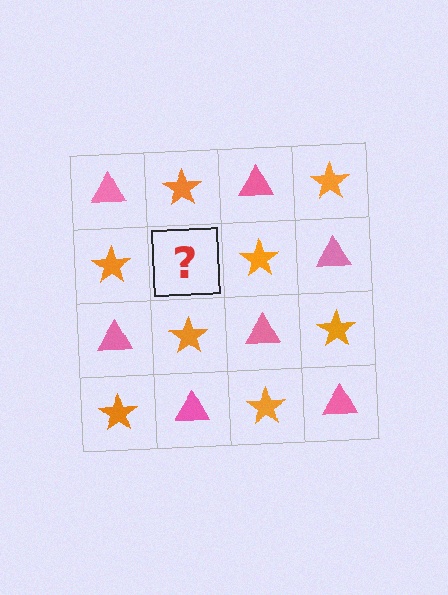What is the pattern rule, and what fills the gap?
The rule is that it alternates pink triangle and orange star in a checkerboard pattern. The gap should be filled with a pink triangle.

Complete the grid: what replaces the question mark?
The question mark should be replaced with a pink triangle.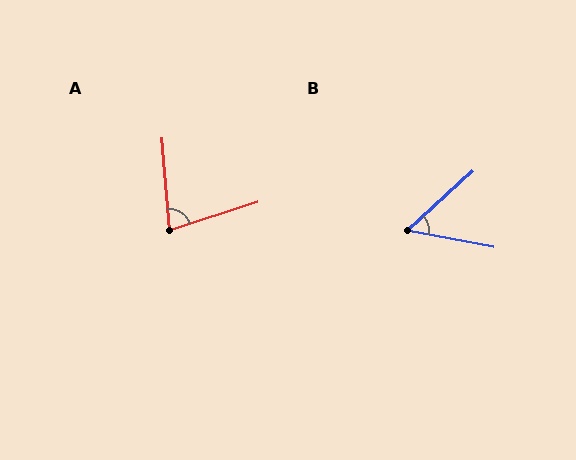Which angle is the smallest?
B, at approximately 53 degrees.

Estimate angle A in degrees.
Approximately 77 degrees.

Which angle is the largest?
A, at approximately 77 degrees.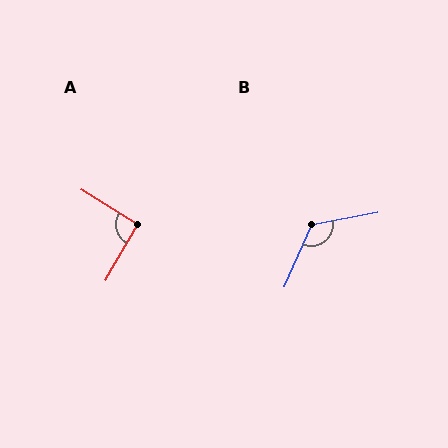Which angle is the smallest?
A, at approximately 93 degrees.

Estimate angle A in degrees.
Approximately 93 degrees.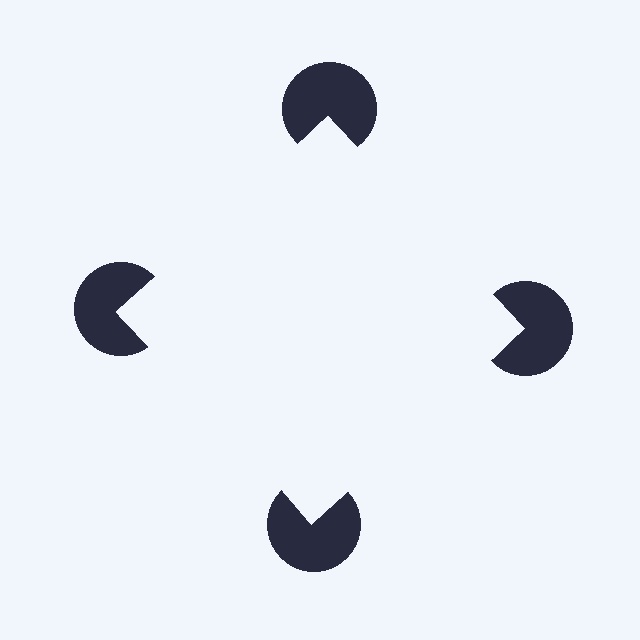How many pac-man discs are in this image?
There are 4 — one at each vertex of the illusory square.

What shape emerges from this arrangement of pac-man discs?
An illusory square — its edges are inferred from the aligned wedge cuts in the pac-man discs, not physically drawn.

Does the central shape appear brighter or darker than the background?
It typically appears slightly brighter than the background, even though no actual brightness change is drawn.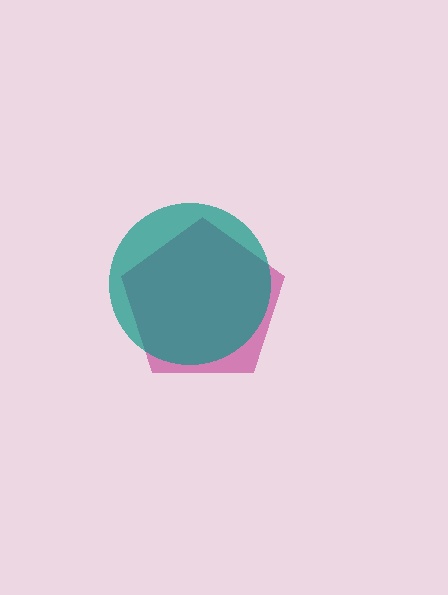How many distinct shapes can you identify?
There are 2 distinct shapes: a magenta pentagon, a teal circle.